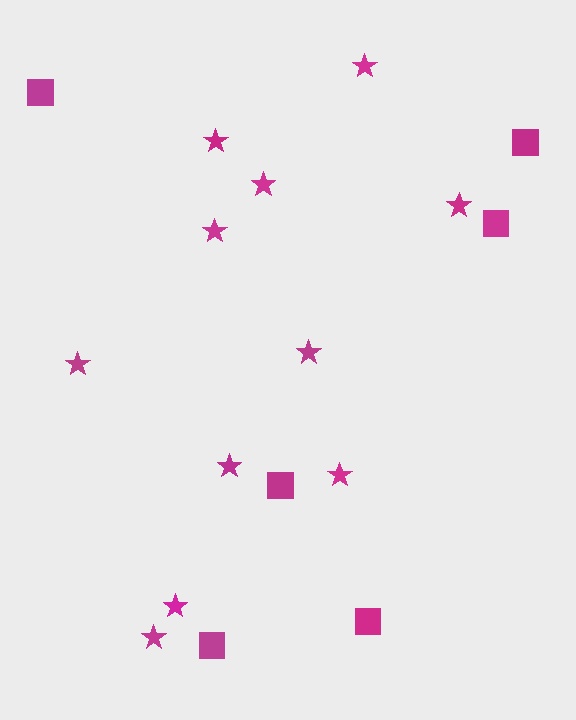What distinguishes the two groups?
There are 2 groups: one group of stars (11) and one group of squares (6).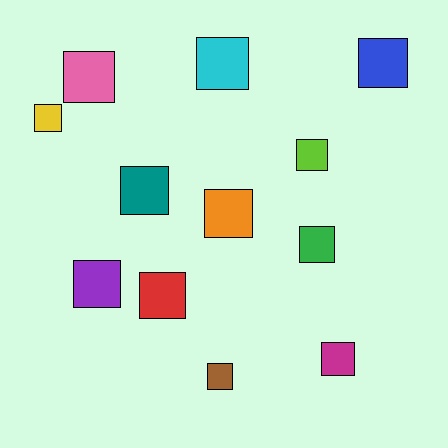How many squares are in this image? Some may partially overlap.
There are 12 squares.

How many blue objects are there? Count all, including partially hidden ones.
There is 1 blue object.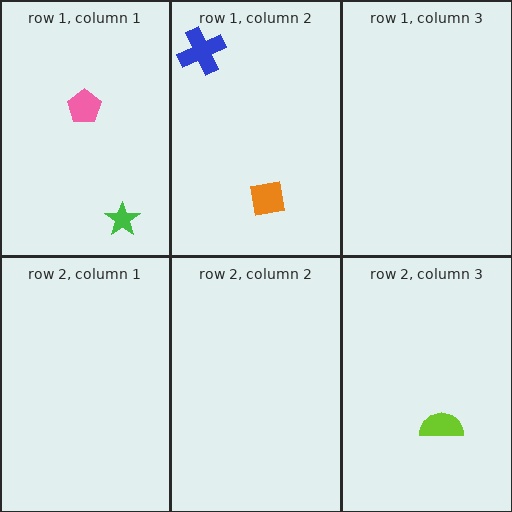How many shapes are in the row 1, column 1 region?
2.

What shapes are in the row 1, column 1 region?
The pink pentagon, the green star.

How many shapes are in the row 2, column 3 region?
1.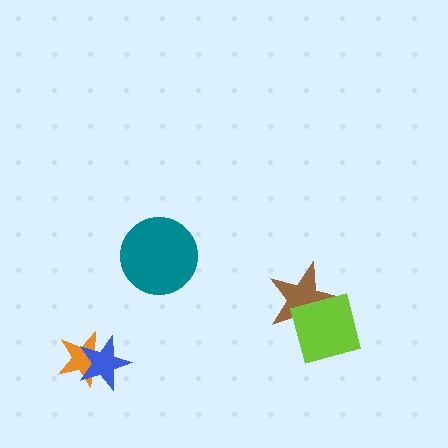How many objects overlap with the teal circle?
0 objects overlap with the teal circle.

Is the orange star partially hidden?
Yes, it is partially covered by another shape.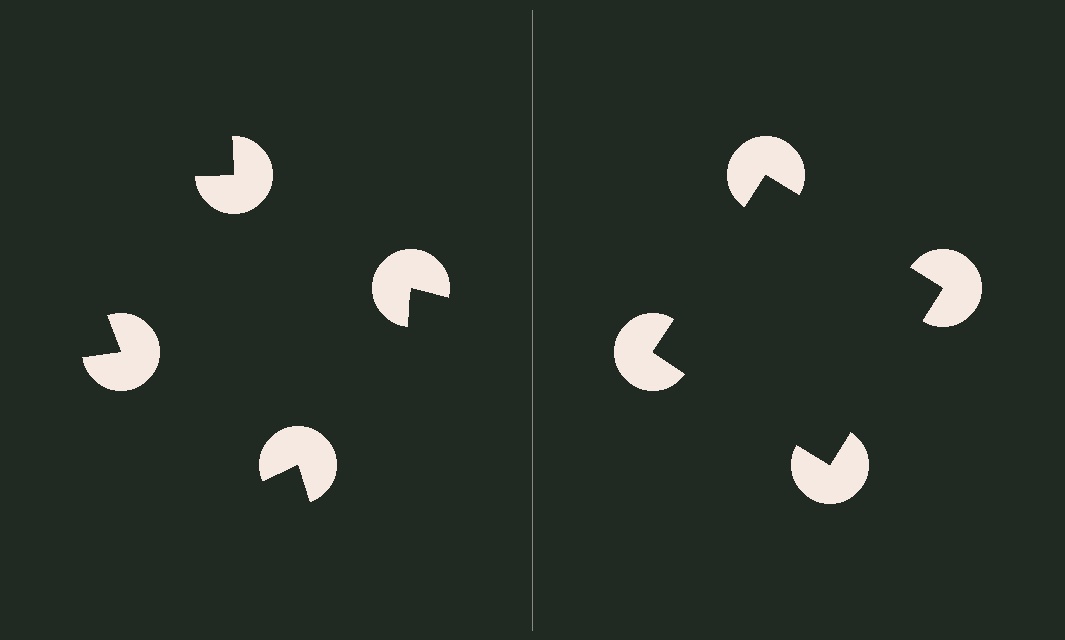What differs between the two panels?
The pac-man discs are positioned identically on both sides; only the wedge orientations differ. On the right they align to a square; on the left they are misaligned.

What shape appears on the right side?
An illusory square.